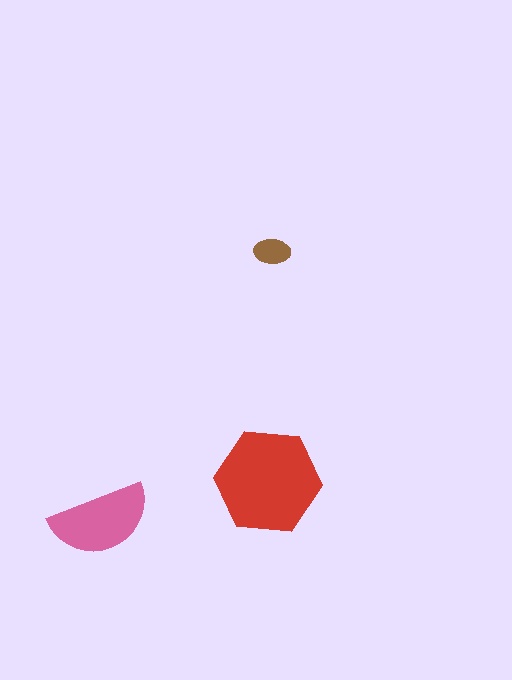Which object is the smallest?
The brown ellipse.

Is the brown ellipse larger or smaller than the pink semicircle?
Smaller.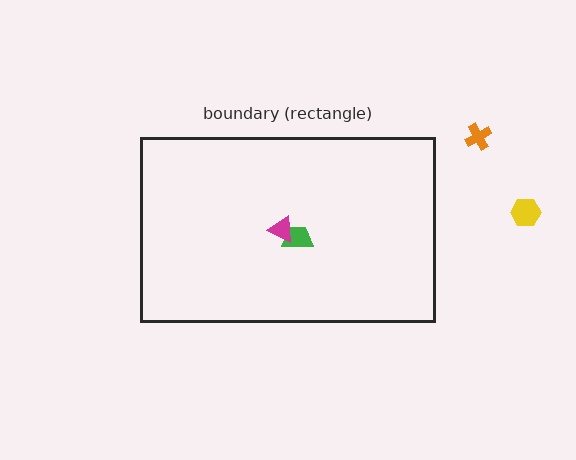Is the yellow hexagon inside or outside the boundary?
Outside.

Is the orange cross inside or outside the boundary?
Outside.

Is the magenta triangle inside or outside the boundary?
Inside.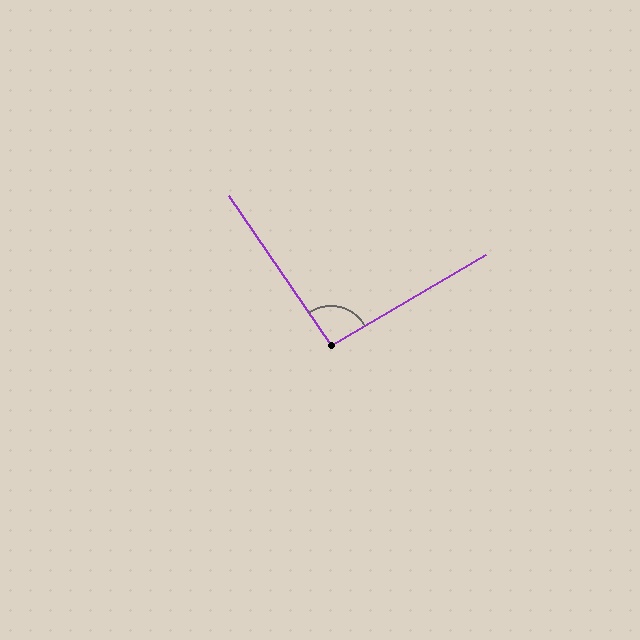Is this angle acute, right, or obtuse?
It is approximately a right angle.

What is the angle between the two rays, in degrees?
Approximately 94 degrees.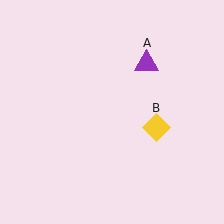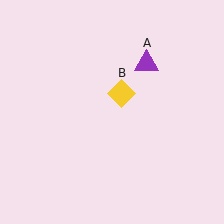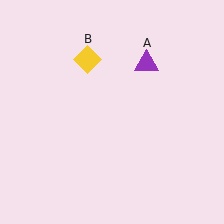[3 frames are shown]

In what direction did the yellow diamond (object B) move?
The yellow diamond (object B) moved up and to the left.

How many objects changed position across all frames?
1 object changed position: yellow diamond (object B).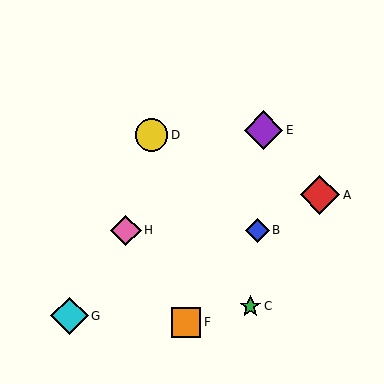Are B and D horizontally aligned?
No, B is at y≈230 and D is at y≈135.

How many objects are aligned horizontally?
2 objects (B, H) are aligned horizontally.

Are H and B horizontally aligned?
Yes, both are at y≈230.